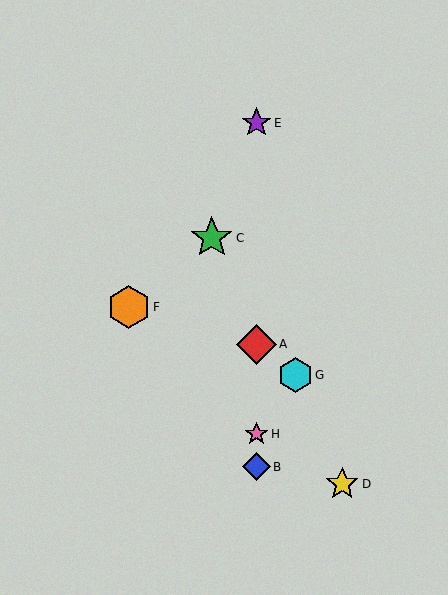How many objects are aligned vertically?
4 objects (A, B, E, H) are aligned vertically.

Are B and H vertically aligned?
Yes, both are at x≈256.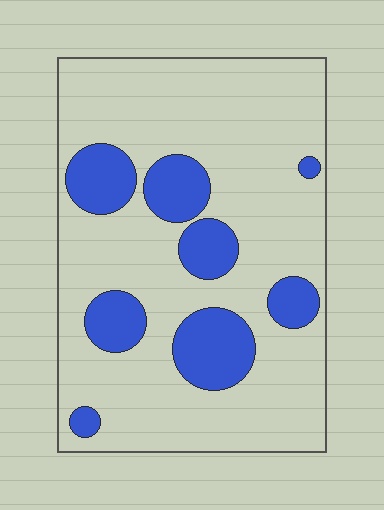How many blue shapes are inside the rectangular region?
8.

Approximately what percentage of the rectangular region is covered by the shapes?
Approximately 20%.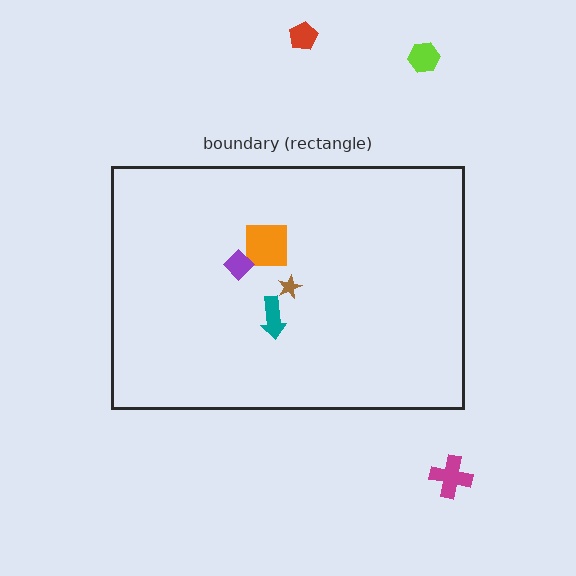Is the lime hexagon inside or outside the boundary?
Outside.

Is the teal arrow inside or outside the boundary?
Inside.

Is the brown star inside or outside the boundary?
Inside.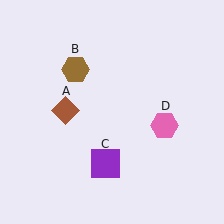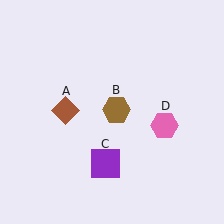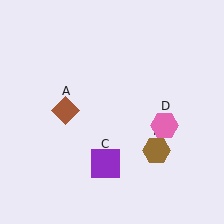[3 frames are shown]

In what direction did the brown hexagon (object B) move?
The brown hexagon (object B) moved down and to the right.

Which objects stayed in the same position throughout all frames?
Brown diamond (object A) and purple square (object C) and pink hexagon (object D) remained stationary.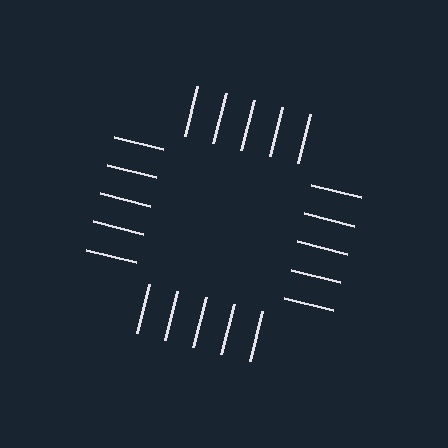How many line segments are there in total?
20 — 5 along each of the 4 edges.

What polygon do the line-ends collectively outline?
An illusory square — the line segments terminate on its edges but no continuous stroke is drawn.